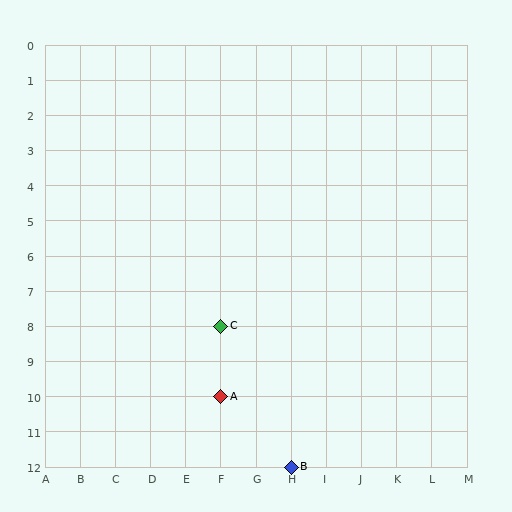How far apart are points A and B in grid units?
Points A and B are 2 columns and 2 rows apart (about 2.8 grid units diagonally).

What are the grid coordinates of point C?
Point C is at grid coordinates (F, 8).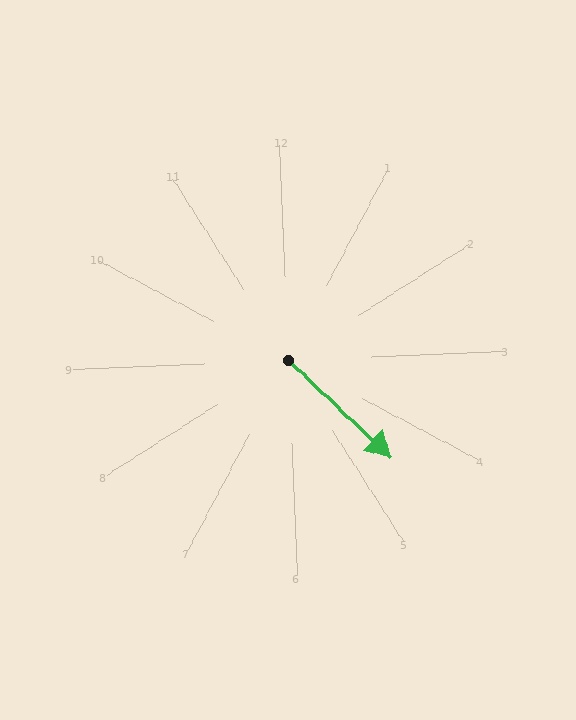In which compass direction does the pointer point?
Southeast.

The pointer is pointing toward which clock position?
Roughly 5 o'clock.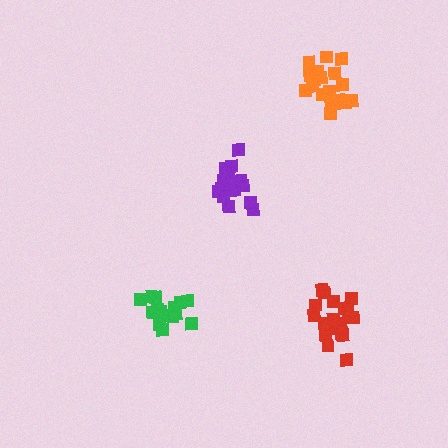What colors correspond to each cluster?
The clusters are colored: green, orange, red, purple.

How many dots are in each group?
Group 1: 15 dots, Group 2: 20 dots, Group 3: 19 dots, Group 4: 15 dots (69 total).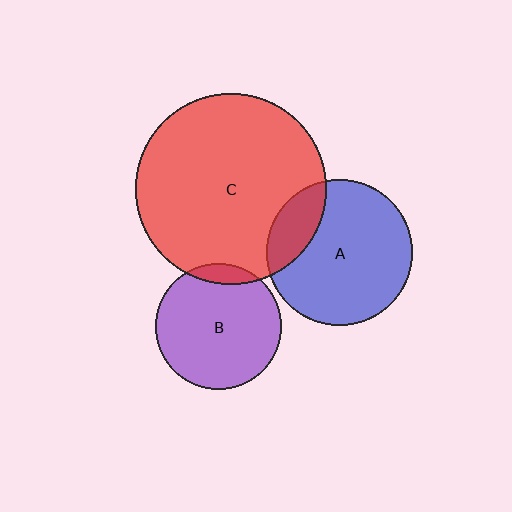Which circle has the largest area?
Circle C (red).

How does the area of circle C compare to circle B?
Approximately 2.3 times.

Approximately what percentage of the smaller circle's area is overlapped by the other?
Approximately 10%.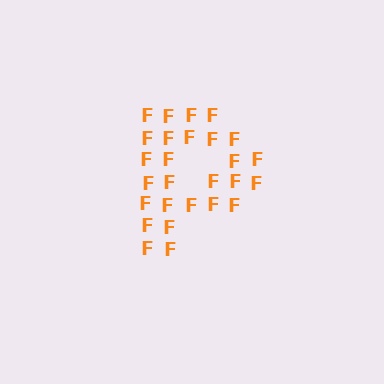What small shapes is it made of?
It is made of small letter F's.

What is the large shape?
The large shape is the letter P.